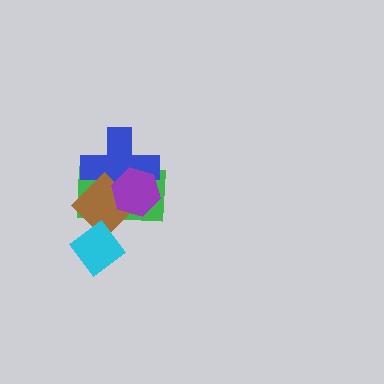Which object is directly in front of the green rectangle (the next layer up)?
The blue cross is directly in front of the green rectangle.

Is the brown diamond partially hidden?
Yes, it is partially covered by another shape.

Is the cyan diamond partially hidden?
No, no other shape covers it.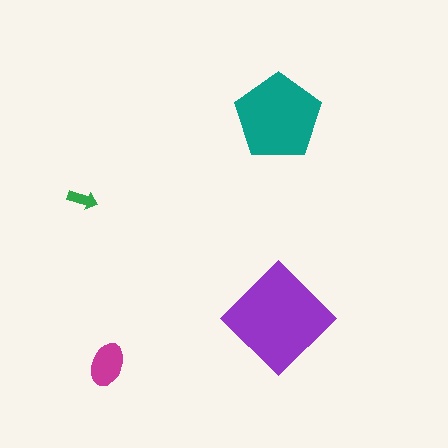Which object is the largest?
The purple diamond.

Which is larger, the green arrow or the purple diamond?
The purple diamond.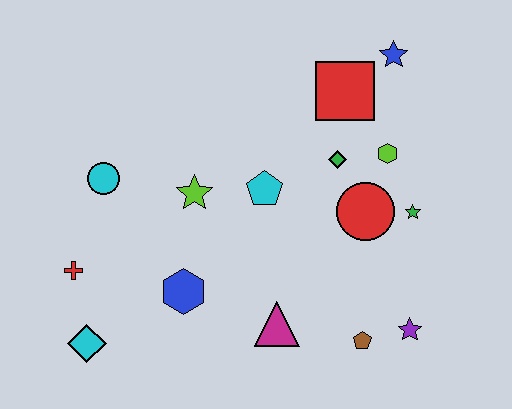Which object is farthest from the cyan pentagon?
The cyan diamond is farthest from the cyan pentagon.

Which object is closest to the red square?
The blue star is closest to the red square.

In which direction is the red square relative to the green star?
The red square is above the green star.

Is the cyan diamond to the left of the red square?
Yes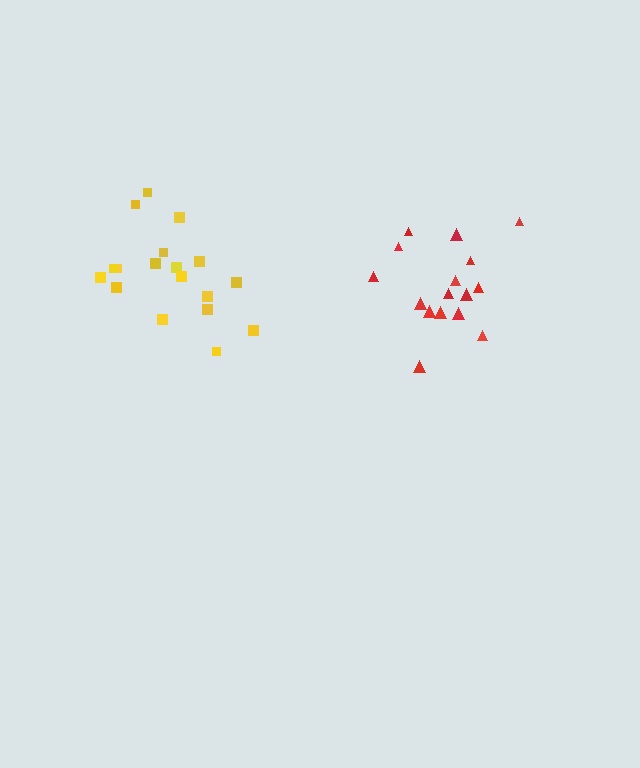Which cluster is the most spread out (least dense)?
Yellow.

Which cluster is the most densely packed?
Red.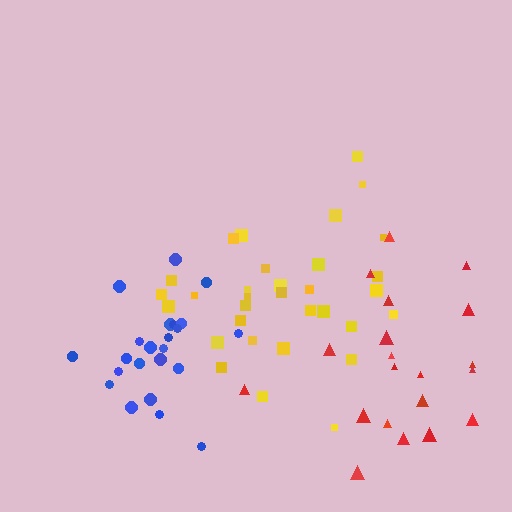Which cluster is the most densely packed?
Blue.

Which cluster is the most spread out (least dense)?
Red.